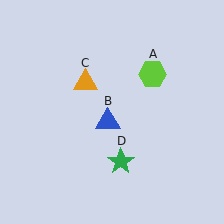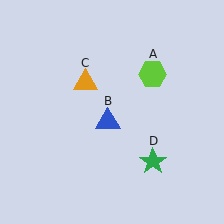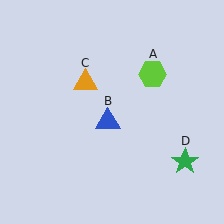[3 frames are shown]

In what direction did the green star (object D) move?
The green star (object D) moved right.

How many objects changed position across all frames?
1 object changed position: green star (object D).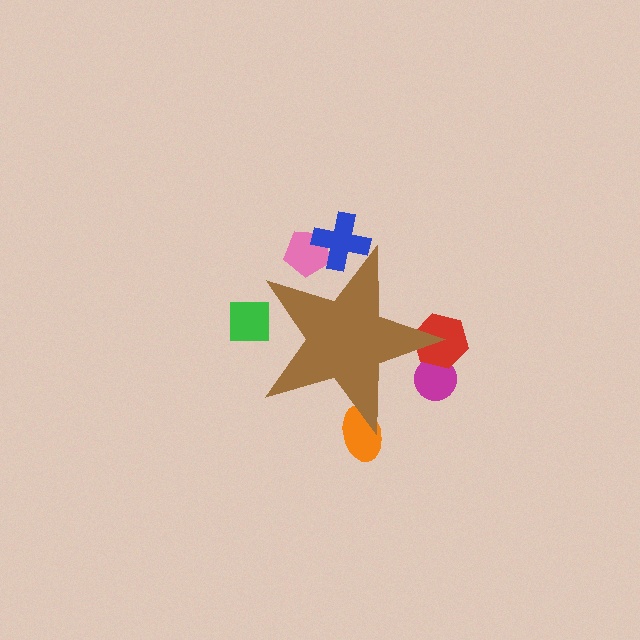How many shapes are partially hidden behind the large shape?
6 shapes are partially hidden.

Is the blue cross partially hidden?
Yes, the blue cross is partially hidden behind the brown star.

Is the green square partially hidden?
Yes, the green square is partially hidden behind the brown star.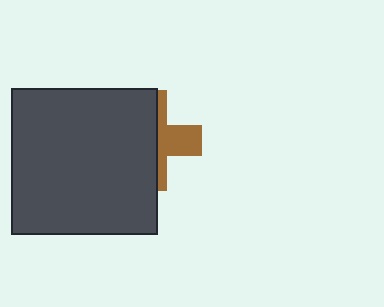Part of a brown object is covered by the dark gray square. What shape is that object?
It is a cross.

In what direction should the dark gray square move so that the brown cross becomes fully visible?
The dark gray square should move left. That is the shortest direction to clear the overlap and leave the brown cross fully visible.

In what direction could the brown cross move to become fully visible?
The brown cross could move right. That would shift it out from behind the dark gray square entirely.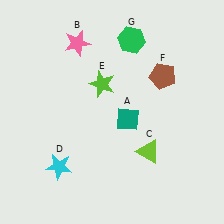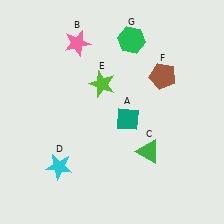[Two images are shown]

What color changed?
The triangle (C) changed from lime in Image 1 to green in Image 2.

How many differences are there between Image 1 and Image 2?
There is 1 difference between the two images.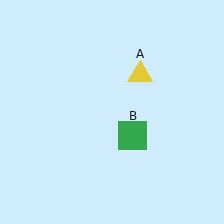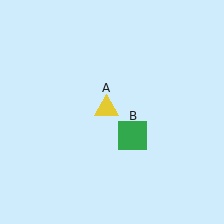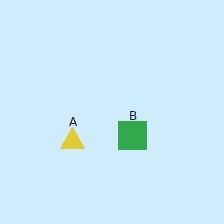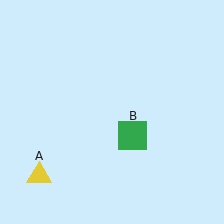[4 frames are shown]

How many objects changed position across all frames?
1 object changed position: yellow triangle (object A).